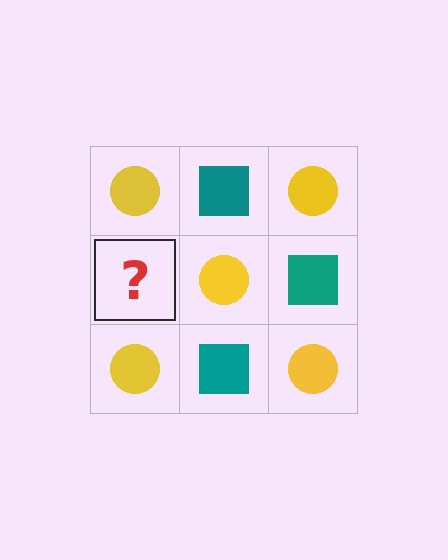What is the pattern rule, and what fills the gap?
The rule is that it alternates yellow circle and teal square in a checkerboard pattern. The gap should be filled with a teal square.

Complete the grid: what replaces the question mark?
The question mark should be replaced with a teal square.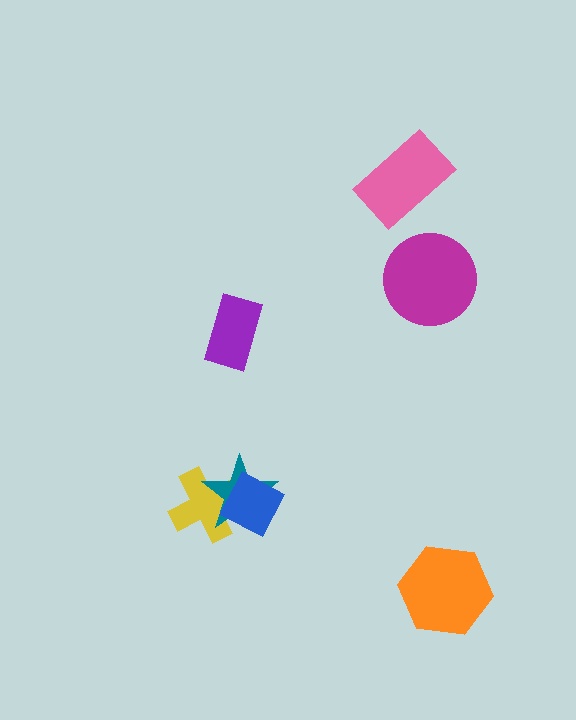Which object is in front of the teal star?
The blue diamond is in front of the teal star.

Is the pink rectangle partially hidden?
No, no other shape covers it.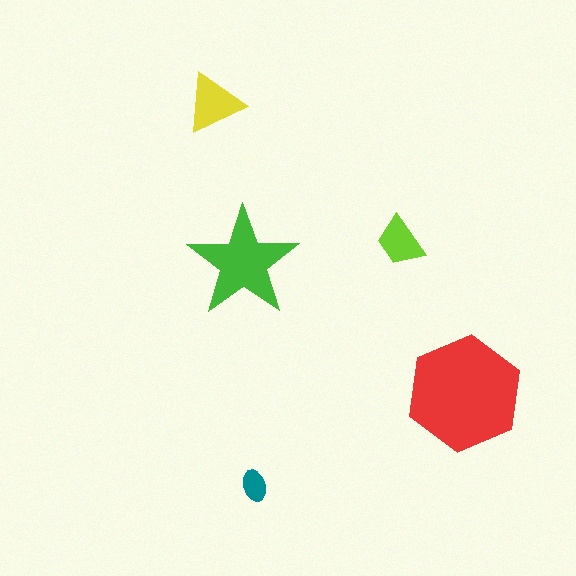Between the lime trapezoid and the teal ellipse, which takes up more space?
The lime trapezoid.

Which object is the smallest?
The teal ellipse.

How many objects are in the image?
There are 5 objects in the image.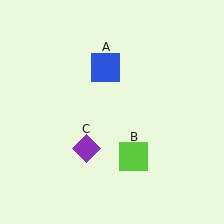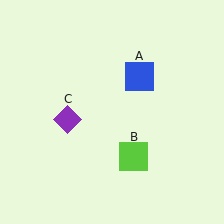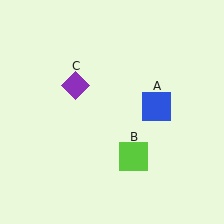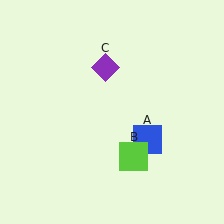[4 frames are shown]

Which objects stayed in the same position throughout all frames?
Lime square (object B) remained stationary.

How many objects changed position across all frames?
2 objects changed position: blue square (object A), purple diamond (object C).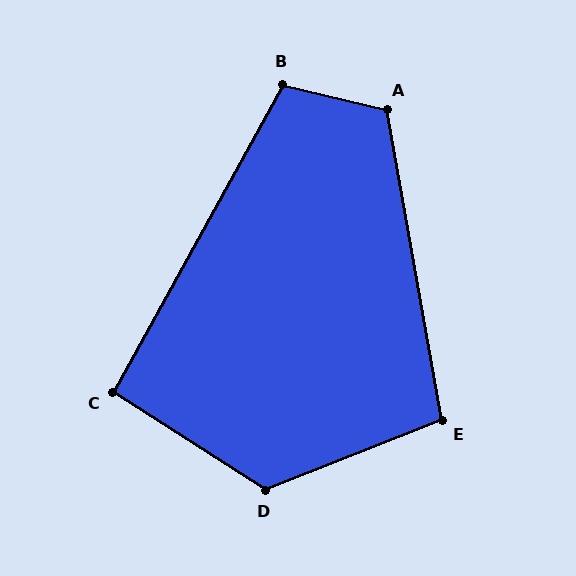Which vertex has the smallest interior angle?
C, at approximately 94 degrees.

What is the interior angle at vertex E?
Approximately 101 degrees (obtuse).